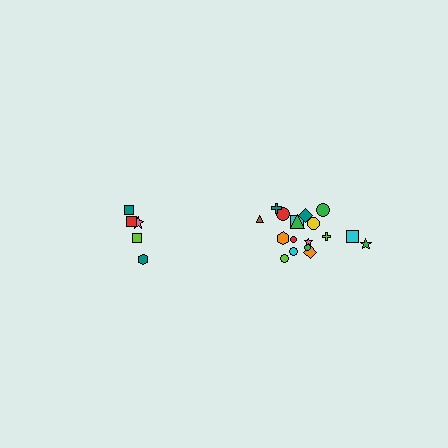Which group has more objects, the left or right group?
The right group.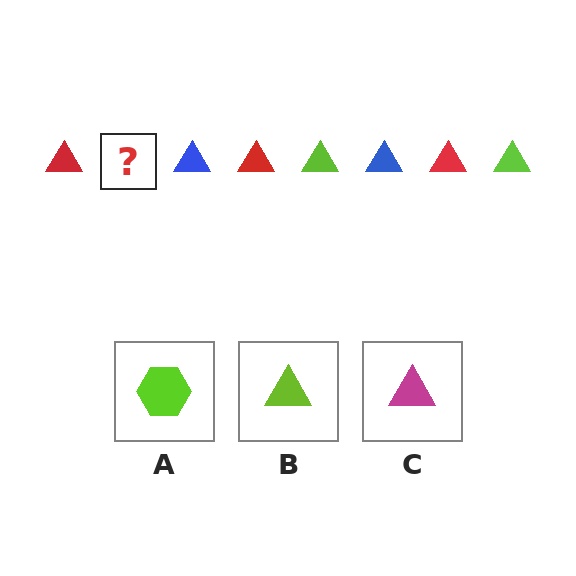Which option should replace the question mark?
Option B.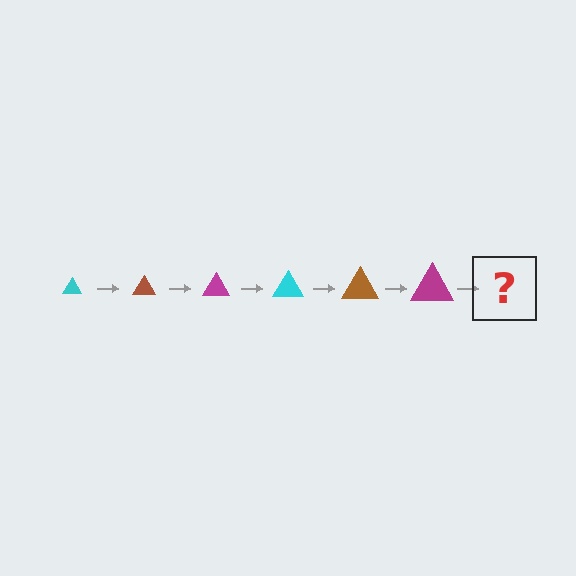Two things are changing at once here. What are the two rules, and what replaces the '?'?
The two rules are that the triangle grows larger each step and the color cycles through cyan, brown, and magenta. The '?' should be a cyan triangle, larger than the previous one.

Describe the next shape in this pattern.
It should be a cyan triangle, larger than the previous one.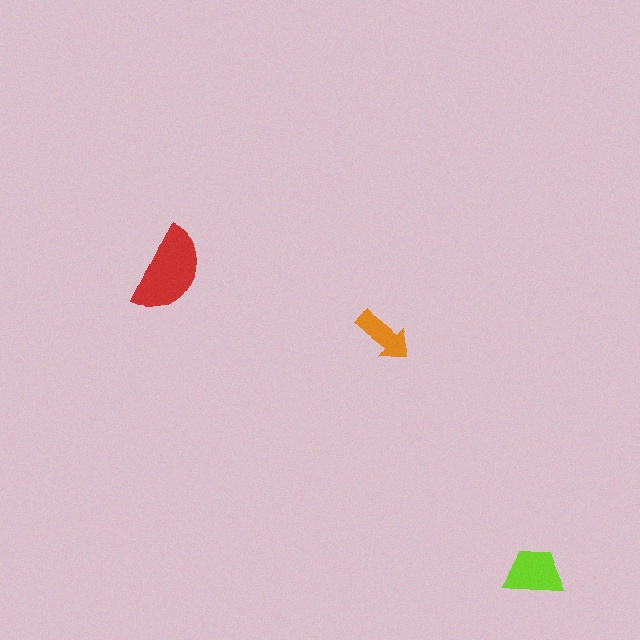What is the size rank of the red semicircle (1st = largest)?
1st.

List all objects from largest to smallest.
The red semicircle, the lime trapezoid, the orange arrow.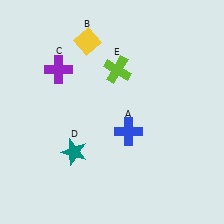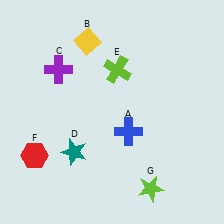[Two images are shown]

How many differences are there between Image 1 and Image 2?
There are 2 differences between the two images.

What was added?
A red hexagon (F), a lime star (G) were added in Image 2.